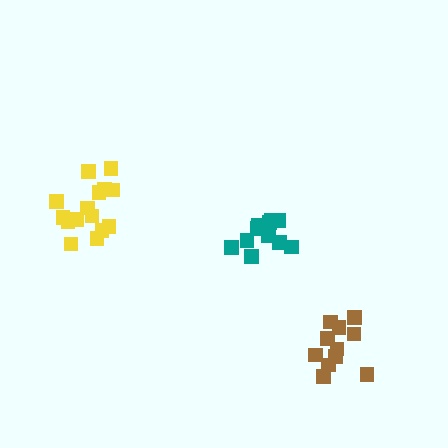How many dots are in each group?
Group 1: 11 dots, Group 2: 11 dots, Group 3: 15 dots (37 total).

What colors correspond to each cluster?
The clusters are colored: teal, brown, yellow.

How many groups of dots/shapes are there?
There are 3 groups.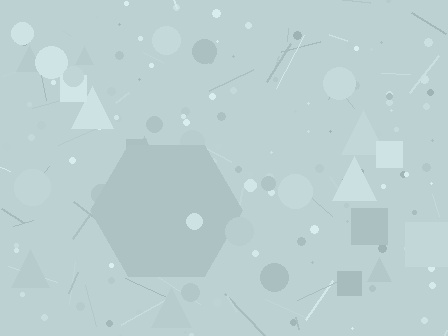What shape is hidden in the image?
A hexagon is hidden in the image.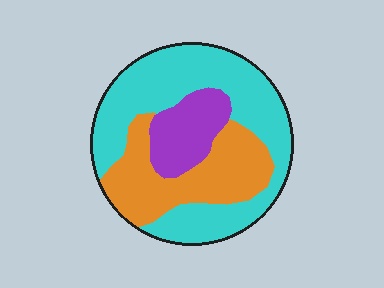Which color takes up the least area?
Purple, at roughly 15%.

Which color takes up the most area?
Cyan, at roughly 55%.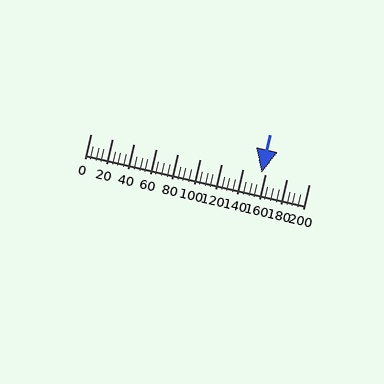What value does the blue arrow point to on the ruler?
The blue arrow points to approximately 157.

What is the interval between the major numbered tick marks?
The major tick marks are spaced 20 units apart.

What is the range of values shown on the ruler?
The ruler shows values from 0 to 200.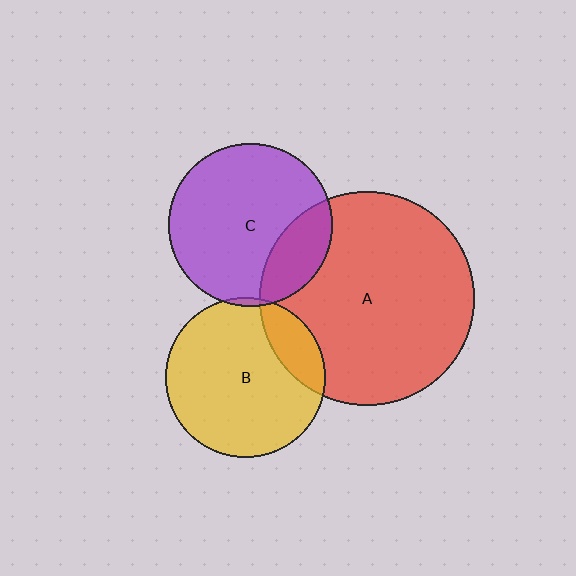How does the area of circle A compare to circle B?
Approximately 1.8 times.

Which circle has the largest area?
Circle A (red).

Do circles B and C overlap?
Yes.